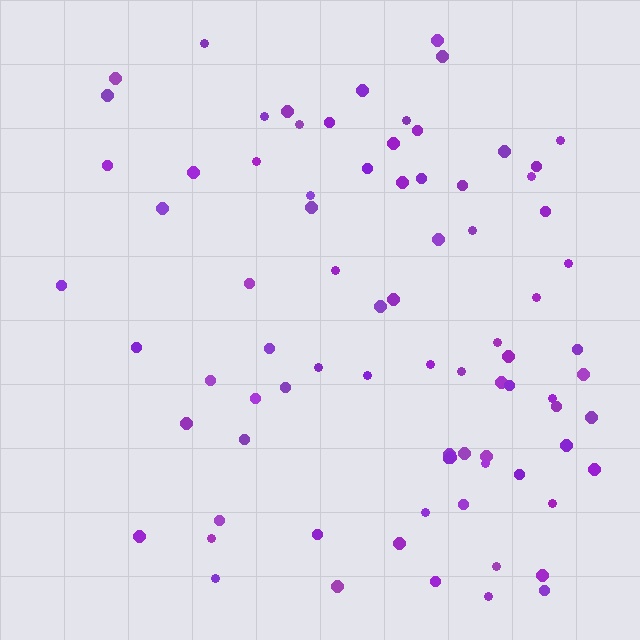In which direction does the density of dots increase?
From left to right, with the right side densest.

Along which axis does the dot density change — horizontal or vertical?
Horizontal.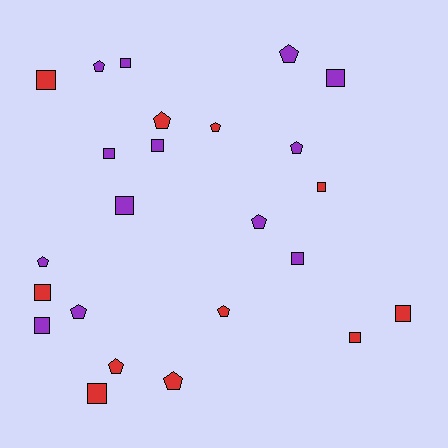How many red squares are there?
There are 6 red squares.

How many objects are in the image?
There are 24 objects.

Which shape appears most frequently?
Square, with 13 objects.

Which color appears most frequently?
Purple, with 13 objects.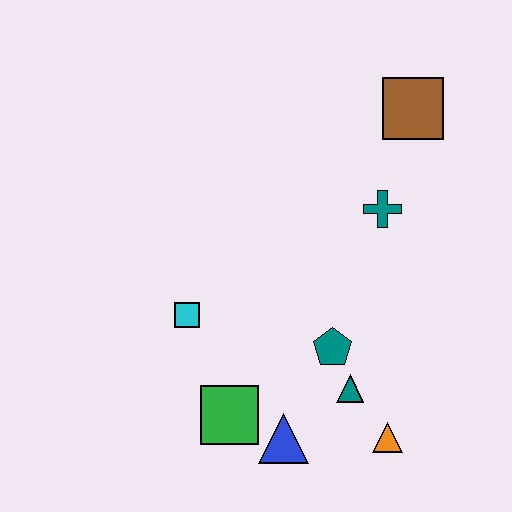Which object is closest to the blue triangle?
The green square is closest to the blue triangle.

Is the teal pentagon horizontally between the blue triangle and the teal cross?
Yes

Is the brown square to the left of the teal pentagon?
No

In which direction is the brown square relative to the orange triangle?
The brown square is above the orange triangle.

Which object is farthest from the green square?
The brown square is farthest from the green square.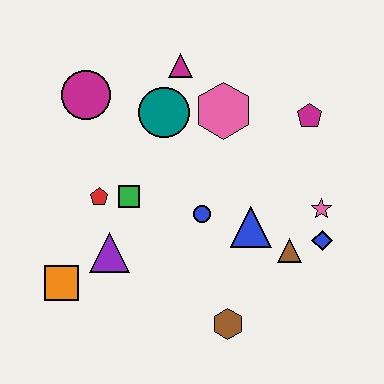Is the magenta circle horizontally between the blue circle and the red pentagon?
No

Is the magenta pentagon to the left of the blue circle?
No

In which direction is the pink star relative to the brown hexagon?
The pink star is above the brown hexagon.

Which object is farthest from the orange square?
The magenta pentagon is farthest from the orange square.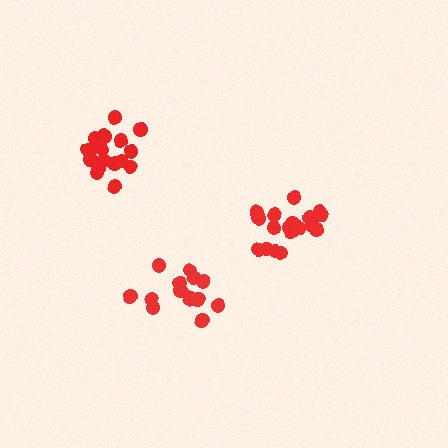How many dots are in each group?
Group 1: 14 dots, Group 2: 18 dots, Group 3: 19 dots (51 total).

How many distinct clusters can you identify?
There are 3 distinct clusters.